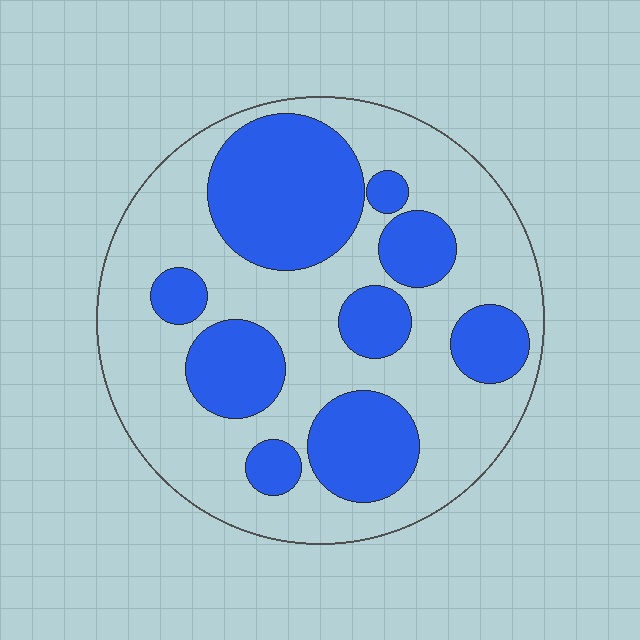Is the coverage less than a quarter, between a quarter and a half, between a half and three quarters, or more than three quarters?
Between a quarter and a half.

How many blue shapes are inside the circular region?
9.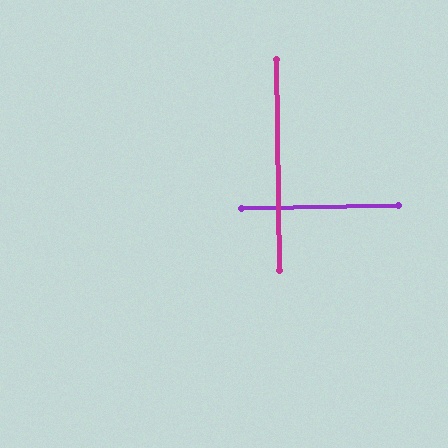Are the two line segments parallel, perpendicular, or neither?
Perpendicular — they meet at approximately 90°.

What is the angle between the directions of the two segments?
Approximately 90 degrees.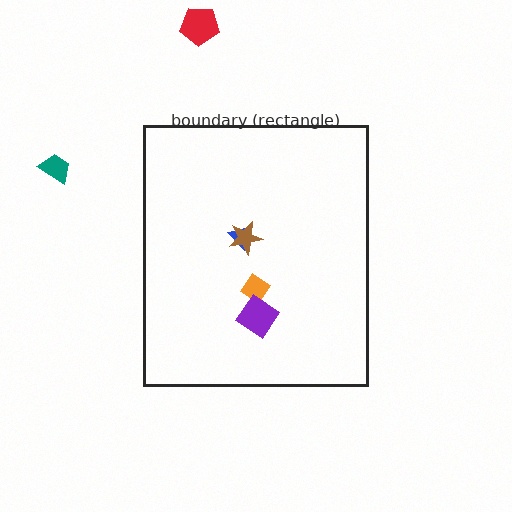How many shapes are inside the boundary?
4 inside, 2 outside.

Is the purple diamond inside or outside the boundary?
Inside.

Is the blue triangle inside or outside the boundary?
Inside.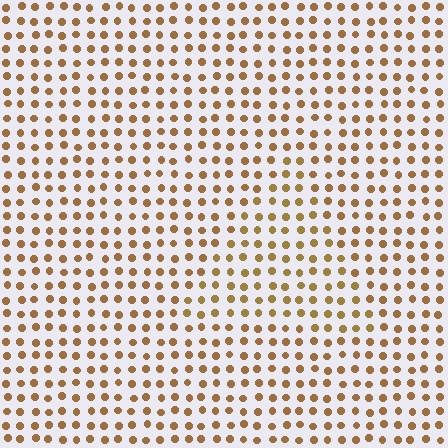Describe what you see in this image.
The image is filled with small brown elements in a uniform arrangement. A triangle-shaped region is visible where the elements are tinted to a slightly different hue, forming a subtle color boundary.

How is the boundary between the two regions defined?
The boundary is defined purely by a slight shift in hue (about 13 degrees). Spacing, size, and orientation are identical on both sides.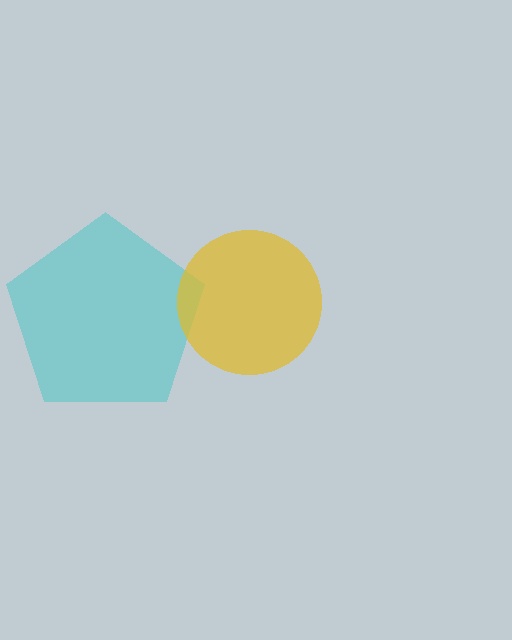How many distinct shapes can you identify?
There are 2 distinct shapes: a cyan pentagon, a yellow circle.